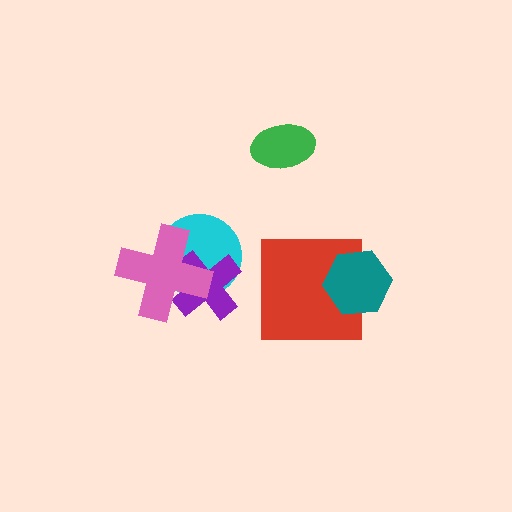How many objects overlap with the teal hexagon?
1 object overlaps with the teal hexagon.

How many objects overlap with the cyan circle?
2 objects overlap with the cyan circle.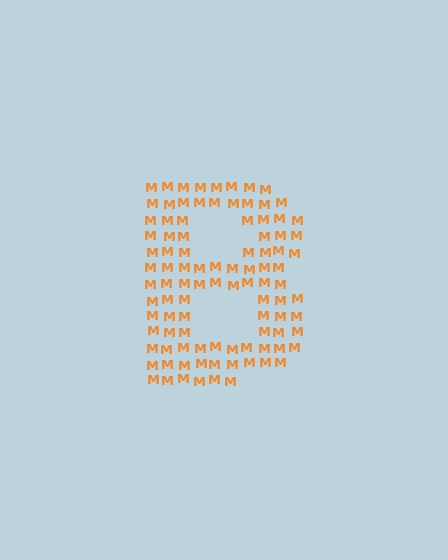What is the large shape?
The large shape is the letter B.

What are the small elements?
The small elements are letter M's.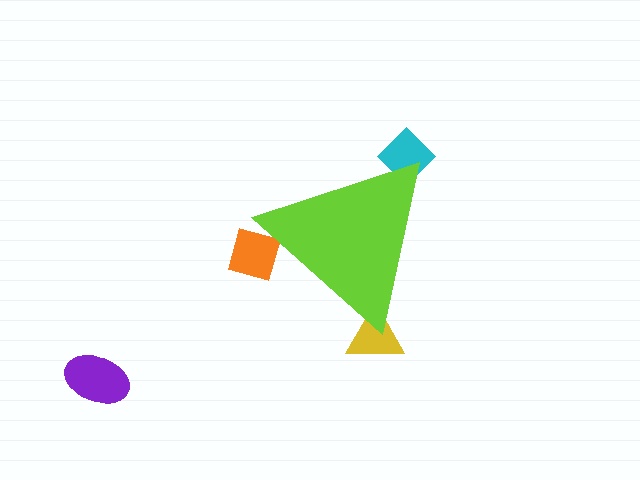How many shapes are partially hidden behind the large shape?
3 shapes are partially hidden.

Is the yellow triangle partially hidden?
Yes, the yellow triangle is partially hidden behind the lime triangle.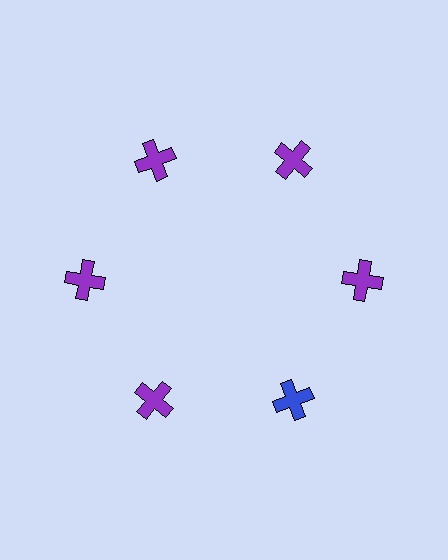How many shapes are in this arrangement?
There are 6 shapes arranged in a ring pattern.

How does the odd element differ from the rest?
It has a different color: blue instead of purple.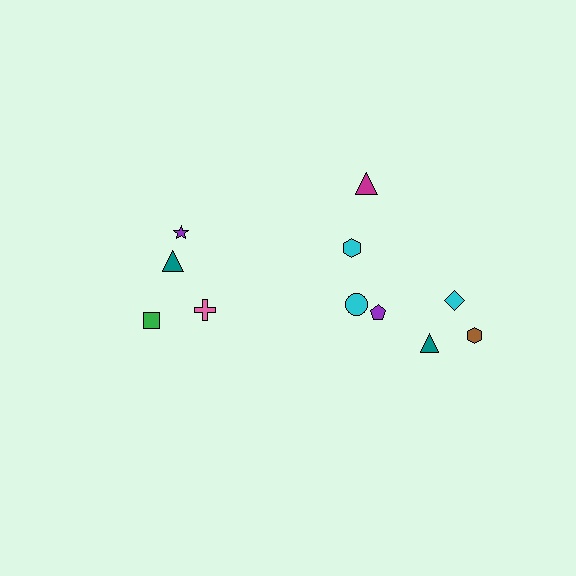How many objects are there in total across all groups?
There are 11 objects.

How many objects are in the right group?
There are 7 objects.